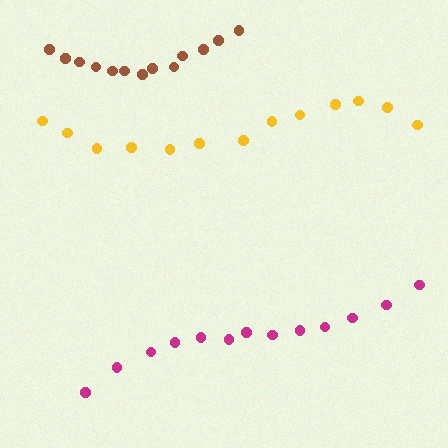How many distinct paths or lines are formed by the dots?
There are 3 distinct paths.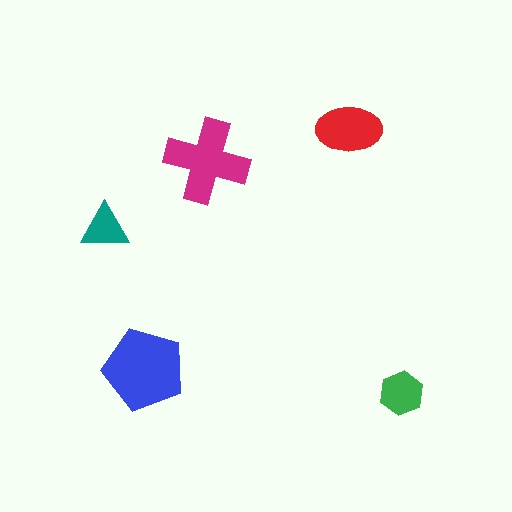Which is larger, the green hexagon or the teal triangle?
The green hexagon.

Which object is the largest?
The blue pentagon.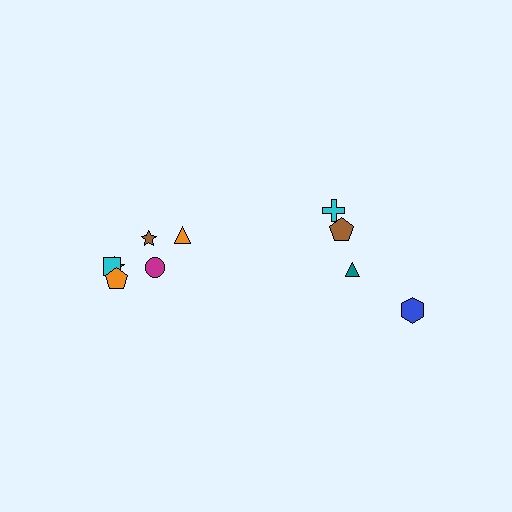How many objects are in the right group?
There are 4 objects.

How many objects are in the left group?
There are 6 objects.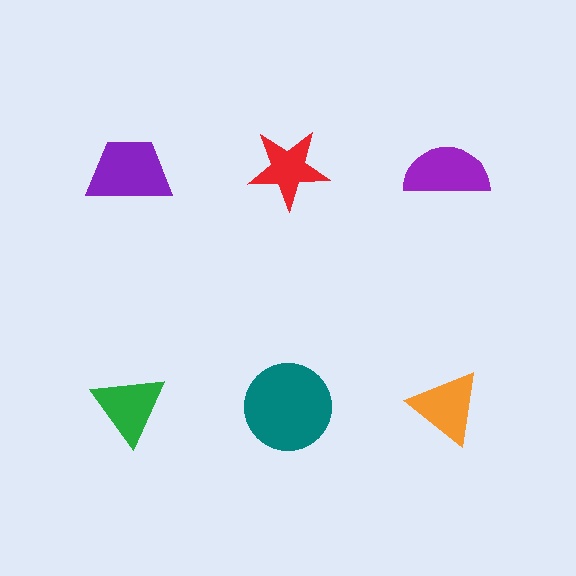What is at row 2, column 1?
A green triangle.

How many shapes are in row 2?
3 shapes.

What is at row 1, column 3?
A purple semicircle.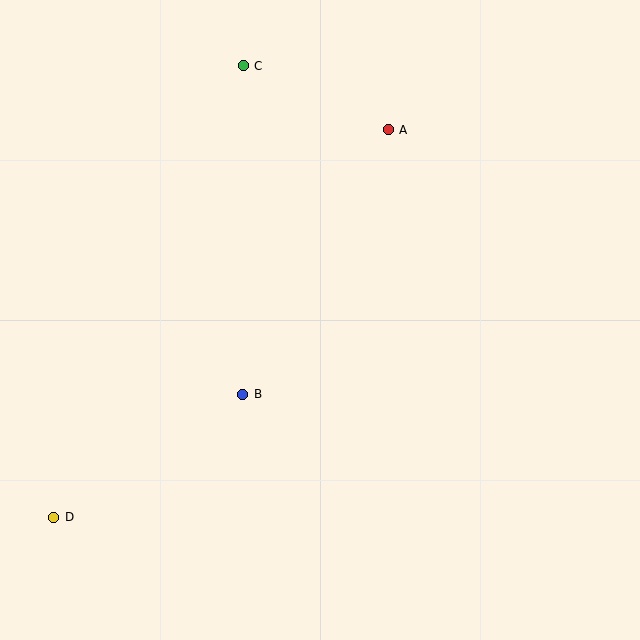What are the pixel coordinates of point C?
Point C is at (243, 66).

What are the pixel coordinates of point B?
Point B is at (243, 394).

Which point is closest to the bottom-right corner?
Point B is closest to the bottom-right corner.